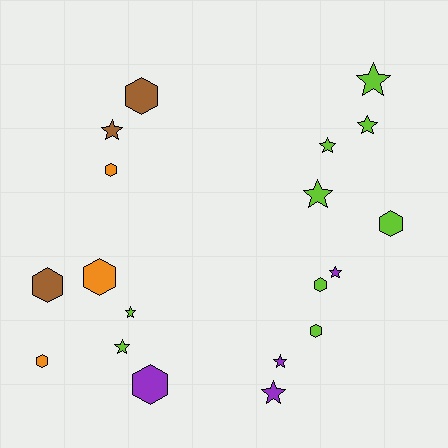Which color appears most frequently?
Lime, with 9 objects.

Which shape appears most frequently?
Star, with 10 objects.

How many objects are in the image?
There are 19 objects.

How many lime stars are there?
There are 6 lime stars.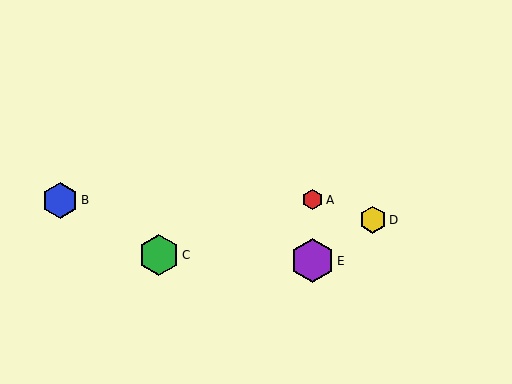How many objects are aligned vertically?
2 objects (A, E) are aligned vertically.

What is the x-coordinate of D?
Object D is at x≈373.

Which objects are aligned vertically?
Objects A, E are aligned vertically.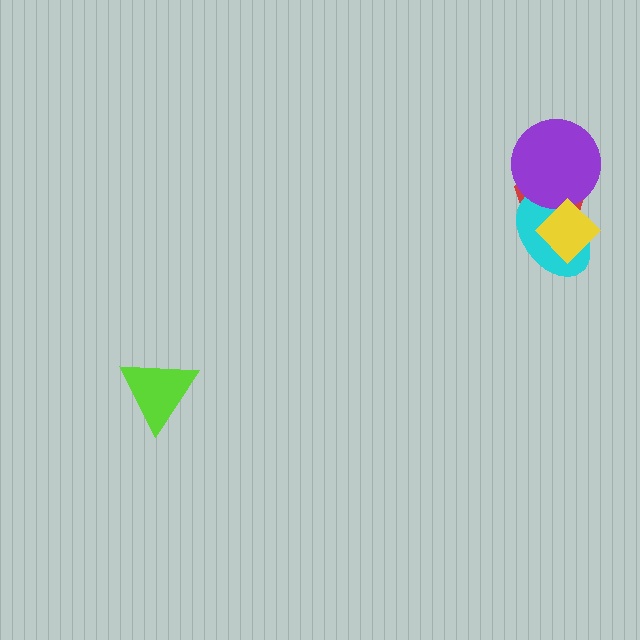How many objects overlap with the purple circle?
3 objects overlap with the purple circle.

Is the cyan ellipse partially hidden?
Yes, it is partially covered by another shape.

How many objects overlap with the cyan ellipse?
3 objects overlap with the cyan ellipse.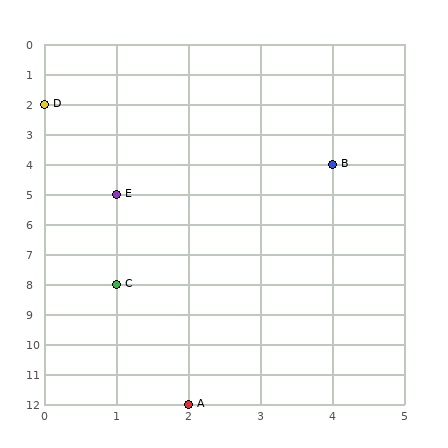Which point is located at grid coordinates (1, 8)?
Point C is at (1, 8).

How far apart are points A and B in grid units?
Points A and B are 2 columns and 8 rows apart (about 8.2 grid units diagonally).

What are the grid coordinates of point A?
Point A is at grid coordinates (2, 12).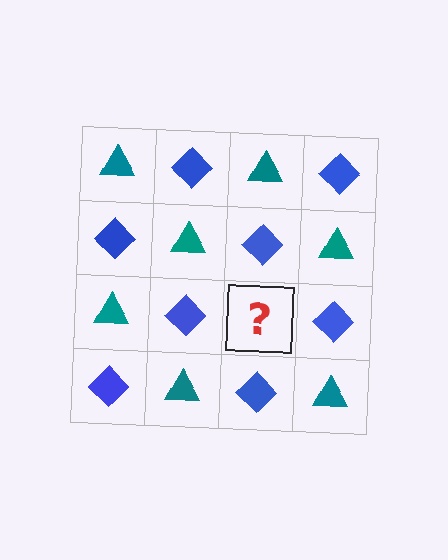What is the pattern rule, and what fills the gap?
The rule is that it alternates teal triangle and blue diamond in a checkerboard pattern. The gap should be filled with a teal triangle.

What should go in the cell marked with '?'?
The missing cell should contain a teal triangle.